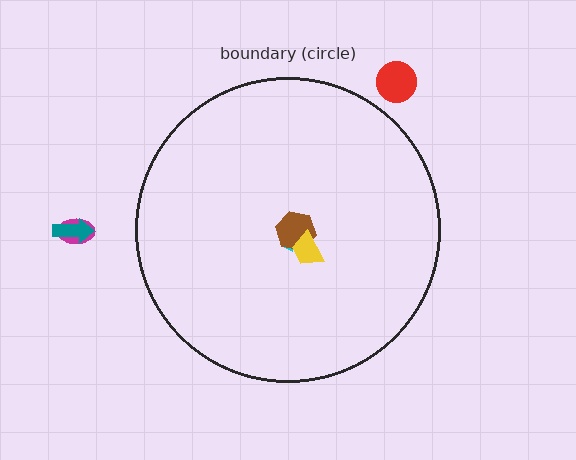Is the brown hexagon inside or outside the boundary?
Inside.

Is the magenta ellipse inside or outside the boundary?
Outside.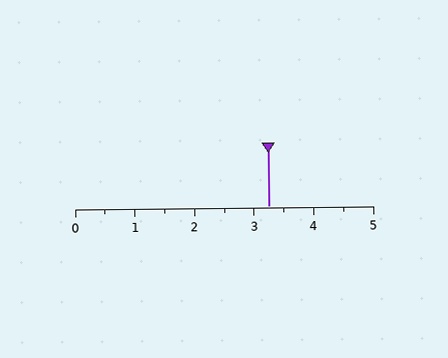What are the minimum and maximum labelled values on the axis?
The axis runs from 0 to 5.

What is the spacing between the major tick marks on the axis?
The major ticks are spaced 1 apart.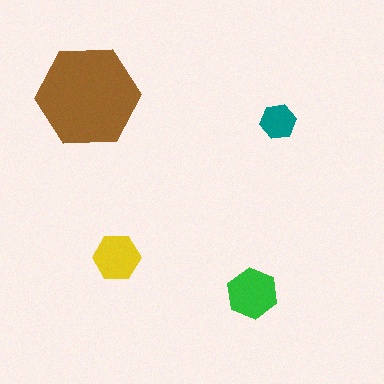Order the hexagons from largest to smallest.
the brown one, the green one, the yellow one, the teal one.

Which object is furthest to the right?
The teal hexagon is rightmost.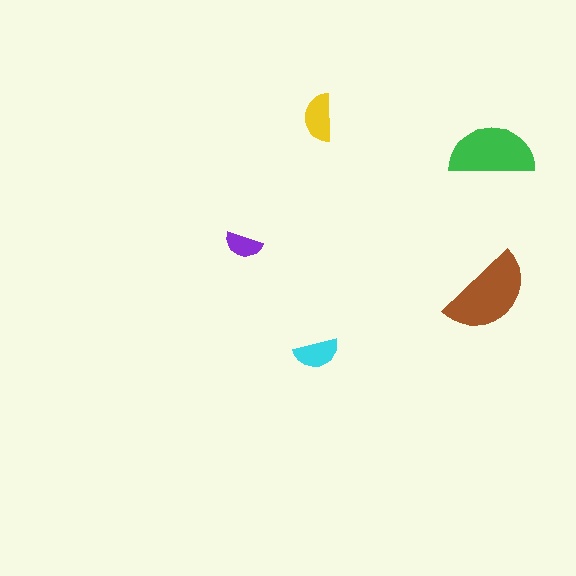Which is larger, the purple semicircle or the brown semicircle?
The brown one.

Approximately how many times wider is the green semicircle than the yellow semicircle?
About 2 times wider.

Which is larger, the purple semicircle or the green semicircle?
The green one.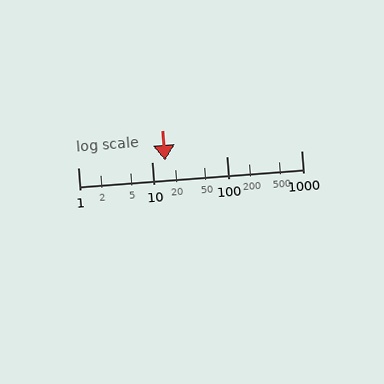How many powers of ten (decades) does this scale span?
The scale spans 3 decades, from 1 to 1000.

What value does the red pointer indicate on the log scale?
The pointer indicates approximately 15.